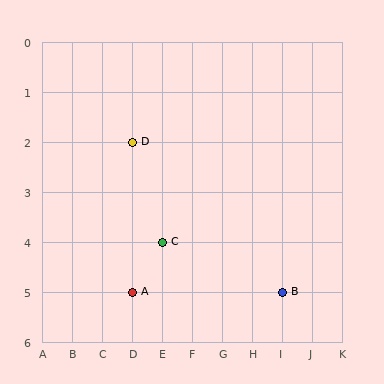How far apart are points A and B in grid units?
Points A and B are 5 columns apart.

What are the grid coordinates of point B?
Point B is at grid coordinates (I, 5).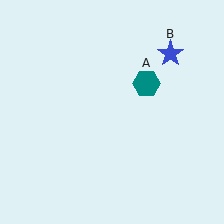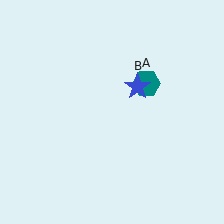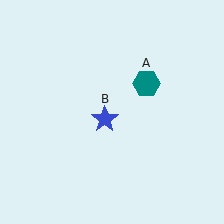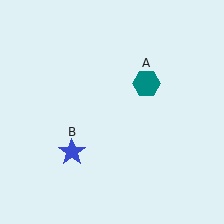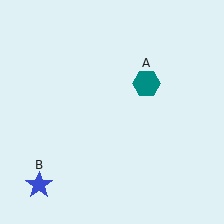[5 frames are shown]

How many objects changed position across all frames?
1 object changed position: blue star (object B).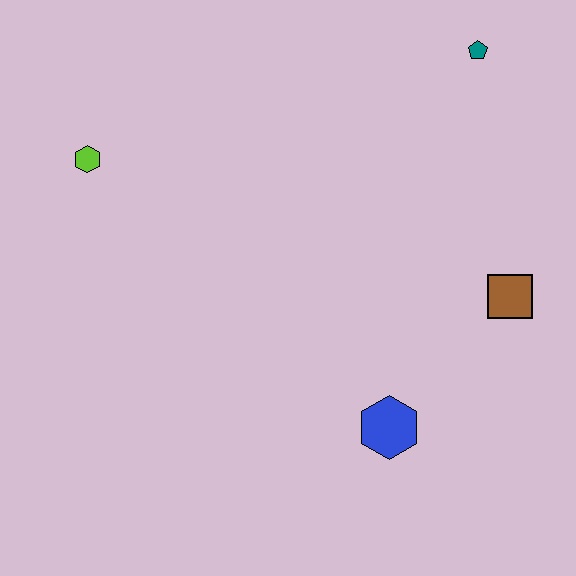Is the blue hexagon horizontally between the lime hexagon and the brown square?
Yes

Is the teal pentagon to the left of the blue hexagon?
No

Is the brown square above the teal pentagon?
No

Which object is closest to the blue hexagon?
The brown square is closest to the blue hexagon.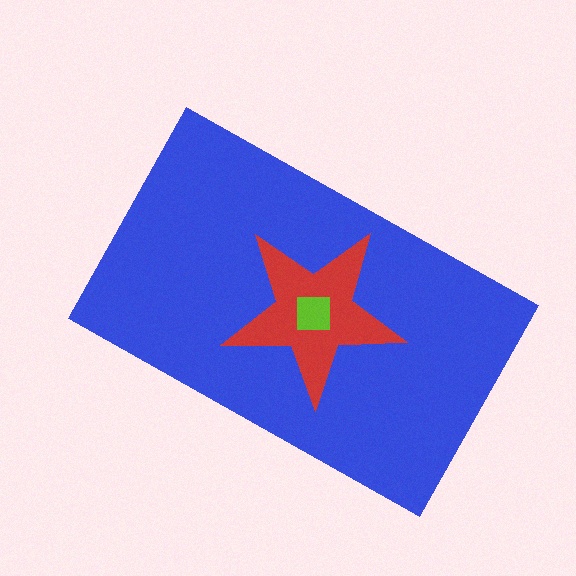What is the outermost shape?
The blue rectangle.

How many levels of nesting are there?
3.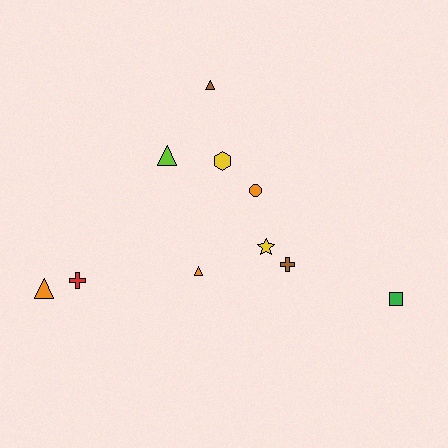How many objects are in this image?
There are 10 objects.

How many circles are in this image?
There is 1 circle.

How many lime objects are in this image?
There is 1 lime object.